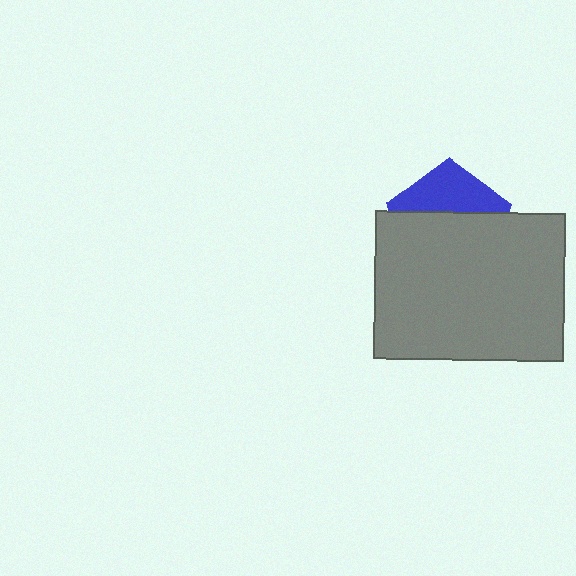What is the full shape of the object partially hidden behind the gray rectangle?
The partially hidden object is a blue pentagon.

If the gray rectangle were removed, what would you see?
You would see the complete blue pentagon.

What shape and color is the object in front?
The object in front is a gray rectangle.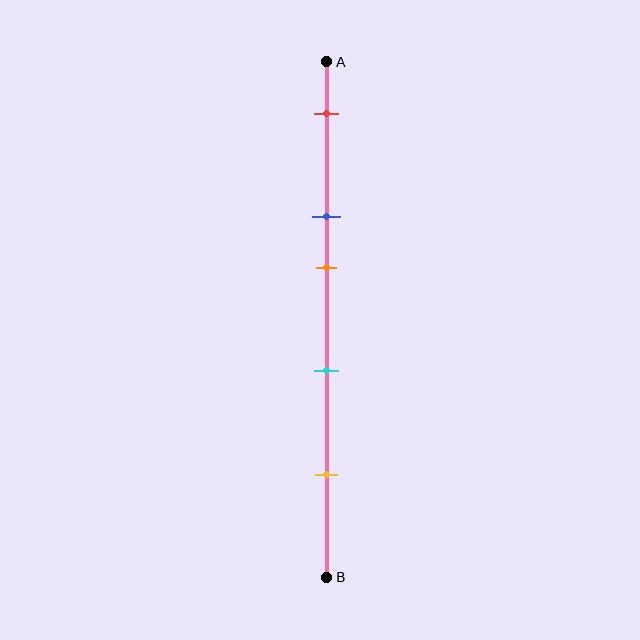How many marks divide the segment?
There are 5 marks dividing the segment.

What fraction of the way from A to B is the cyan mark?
The cyan mark is approximately 60% (0.6) of the way from A to B.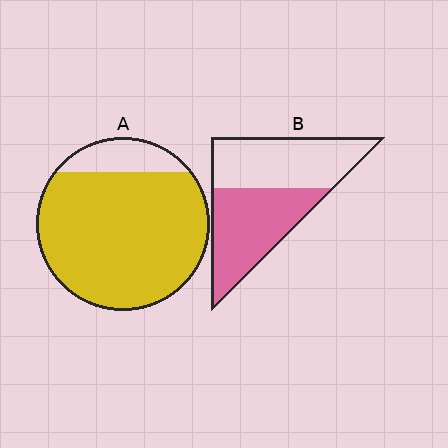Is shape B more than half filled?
Roughly half.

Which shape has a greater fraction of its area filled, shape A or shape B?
Shape A.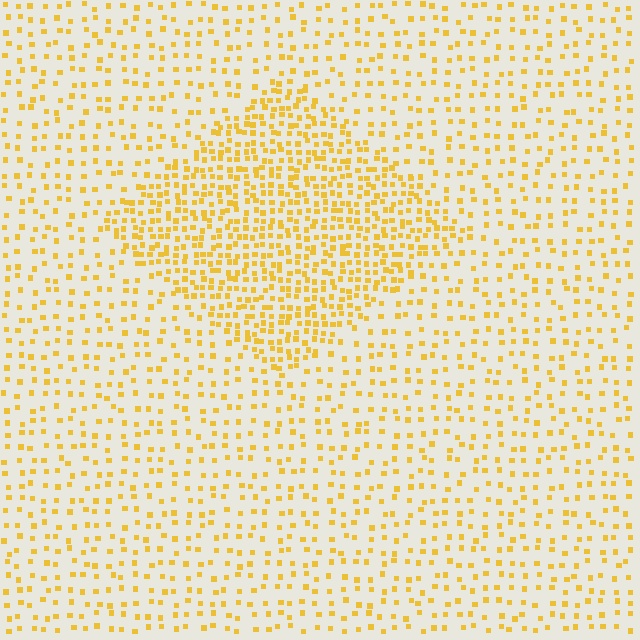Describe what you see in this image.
The image contains small yellow elements arranged at two different densities. A diamond-shaped region is visible where the elements are more densely packed than the surrounding area.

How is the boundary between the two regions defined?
The boundary is defined by a change in element density (approximately 2.3x ratio). All elements are the same color, size, and shape.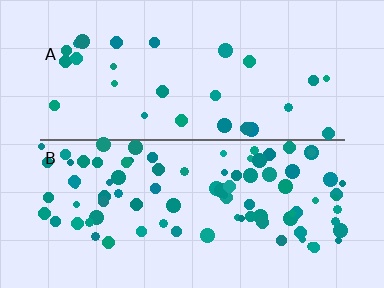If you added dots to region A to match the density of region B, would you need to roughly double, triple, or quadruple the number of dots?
Approximately triple.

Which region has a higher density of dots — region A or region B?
B (the bottom).